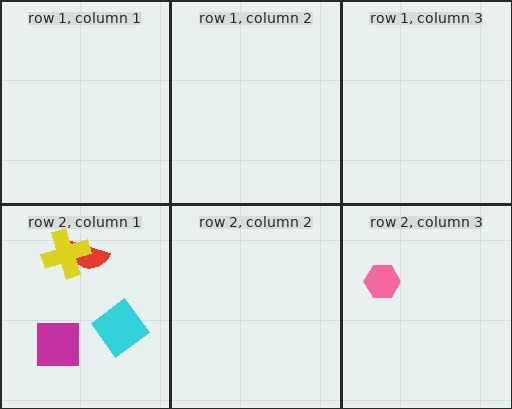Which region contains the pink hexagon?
The row 2, column 3 region.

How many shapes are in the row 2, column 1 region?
4.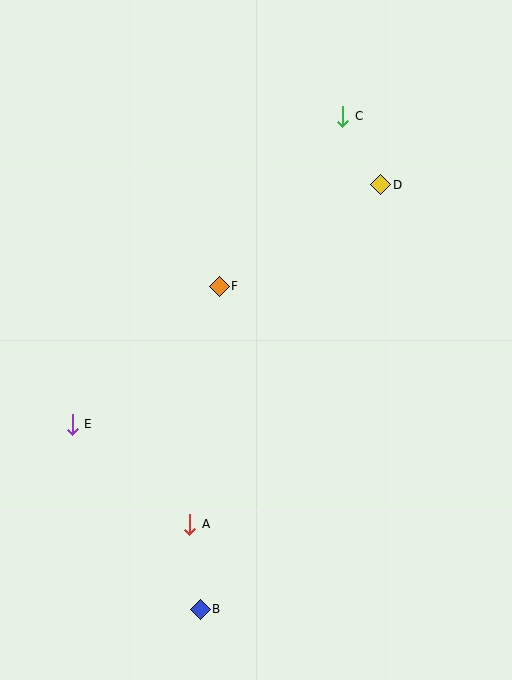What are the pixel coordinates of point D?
Point D is at (381, 185).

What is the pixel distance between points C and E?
The distance between C and E is 410 pixels.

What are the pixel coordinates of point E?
Point E is at (72, 424).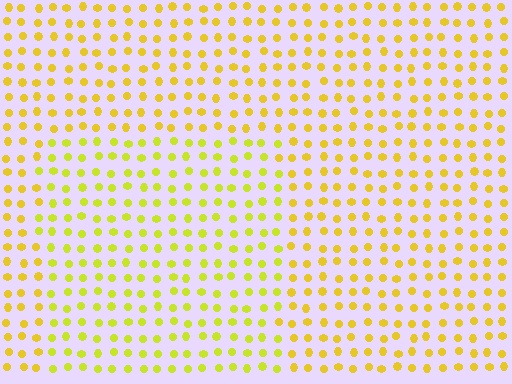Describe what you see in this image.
The image is filled with small yellow elements in a uniform arrangement. A rectangle-shaped region is visible where the elements are tinted to a slightly different hue, forming a subtle color boundary.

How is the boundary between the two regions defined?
The boundary is defined purely by a slight shift in hue (about 20 degrees). Spacing, size, and orientation are identical on both sides.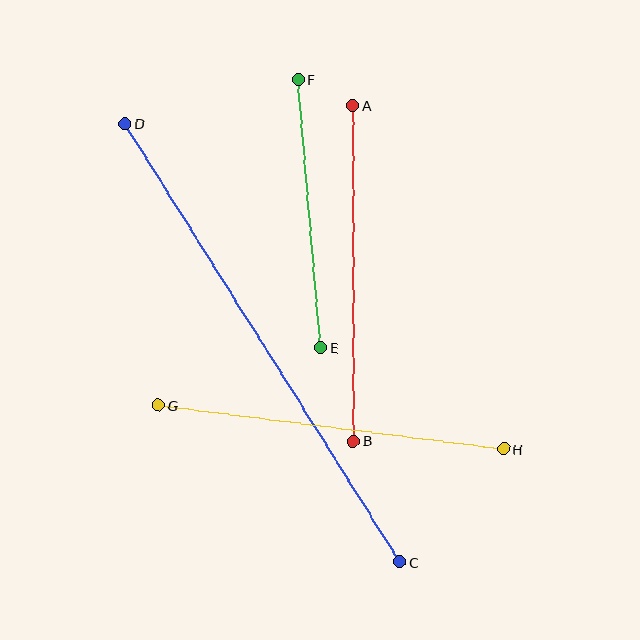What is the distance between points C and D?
The distance is approximately 517 pixels.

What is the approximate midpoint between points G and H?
The midpoint is at approximately (331, 427) pixels.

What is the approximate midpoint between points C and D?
The midpoint is at approximately (263, 343) pixels.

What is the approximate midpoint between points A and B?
The midpoint is at approximately (353, 273) pixels.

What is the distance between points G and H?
The distance is approximately 348 pixels.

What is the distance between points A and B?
The distance is approximately 335 pixels.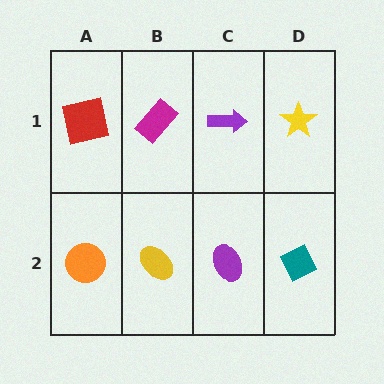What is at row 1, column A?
A red square.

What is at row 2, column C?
A purple ellipse.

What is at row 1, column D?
A yellow star.